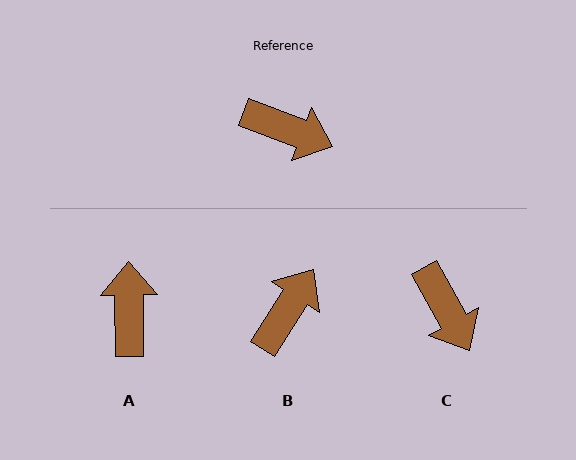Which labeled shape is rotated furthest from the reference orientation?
A, about 111 degrees away.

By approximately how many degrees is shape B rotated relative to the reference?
Approximately 79 degrees counter-clockwise.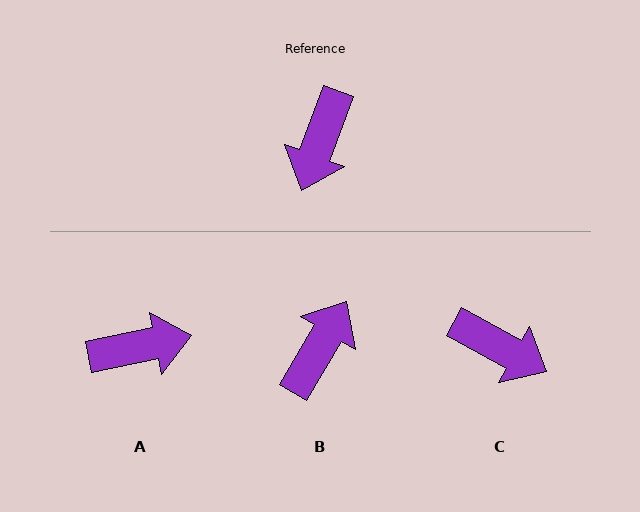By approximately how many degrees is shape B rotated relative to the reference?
Approximately 170 degrees counter-clockwise.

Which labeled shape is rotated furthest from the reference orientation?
B, about 170 degrees away.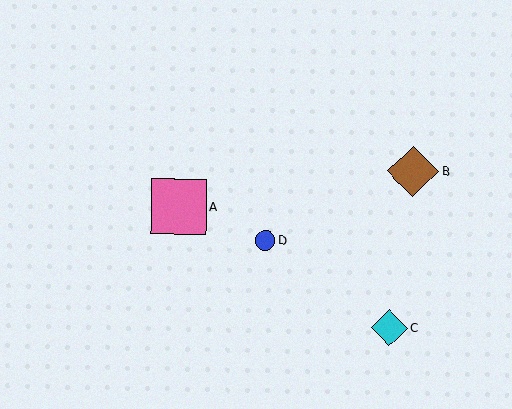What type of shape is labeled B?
Shape B is a brown diamond.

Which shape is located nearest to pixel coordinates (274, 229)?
The blue circle (labeled D) at (265, 241) is nearest to that location.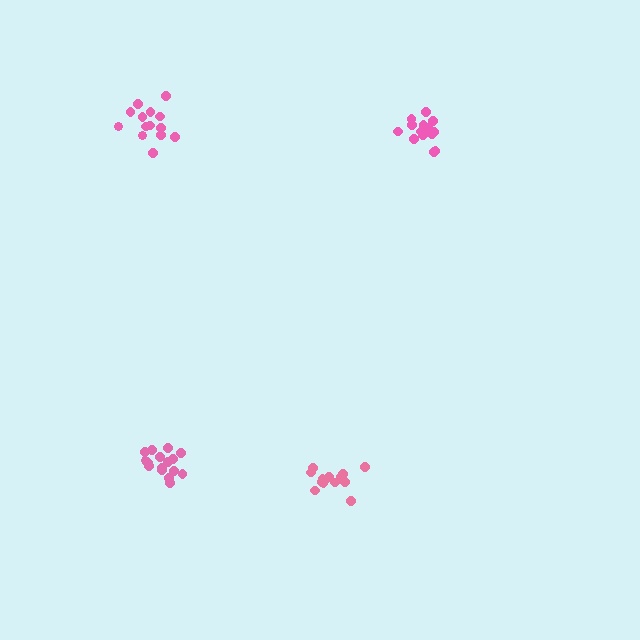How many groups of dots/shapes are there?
There are 4 groups.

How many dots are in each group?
Group 1: 14 dots, Group 2: 16 dots, Group 3: 14 dots, Group 4: 14 dots (58 total).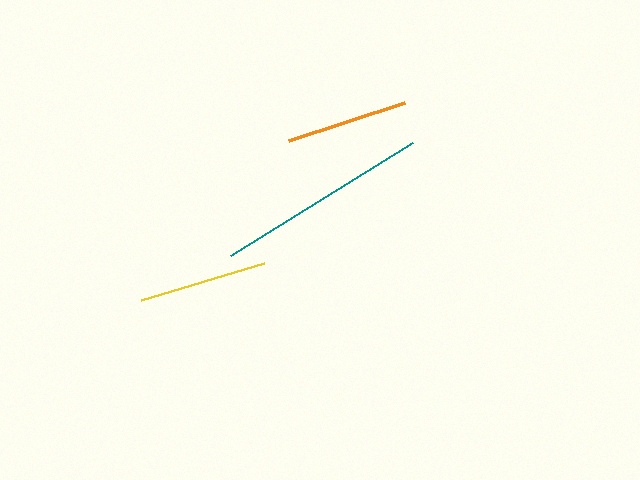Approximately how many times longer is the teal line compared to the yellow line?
The teal line is approximately 1.7 times the length of the yellow line.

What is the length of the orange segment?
The orange segment is approximately 121 pixels long.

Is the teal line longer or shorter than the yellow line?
The teal line is longer than the yellow line.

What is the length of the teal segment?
The teal segment is approximately 214 pixels long.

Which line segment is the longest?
The teal line is the longest at approximately 214 pixels.